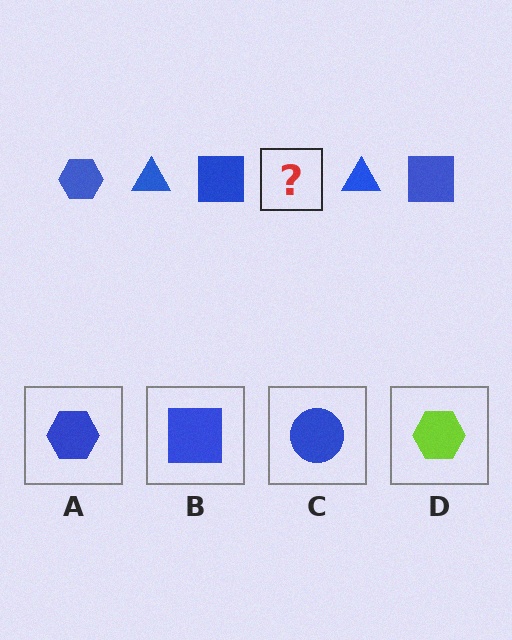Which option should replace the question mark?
Option A.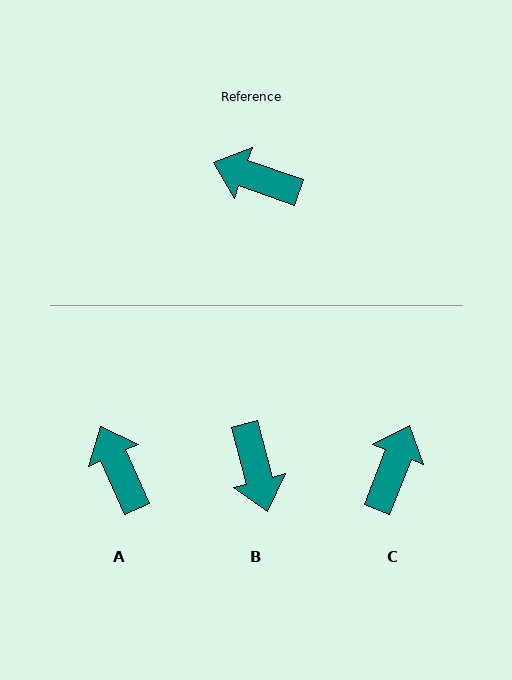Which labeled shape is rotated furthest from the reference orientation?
B, about 124 degrees away.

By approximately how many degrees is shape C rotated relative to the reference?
Approximately 92 degrees clockwise.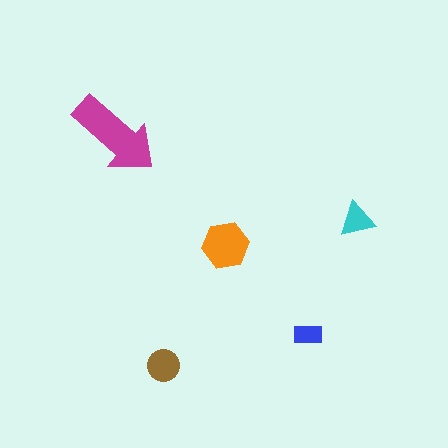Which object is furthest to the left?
The magenta arrow is leftmost.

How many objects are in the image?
There are 5 objects in the image.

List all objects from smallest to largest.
The blue rectangle, the cyan triangle, the brown circle, the orange hexagon, the magenta arrow.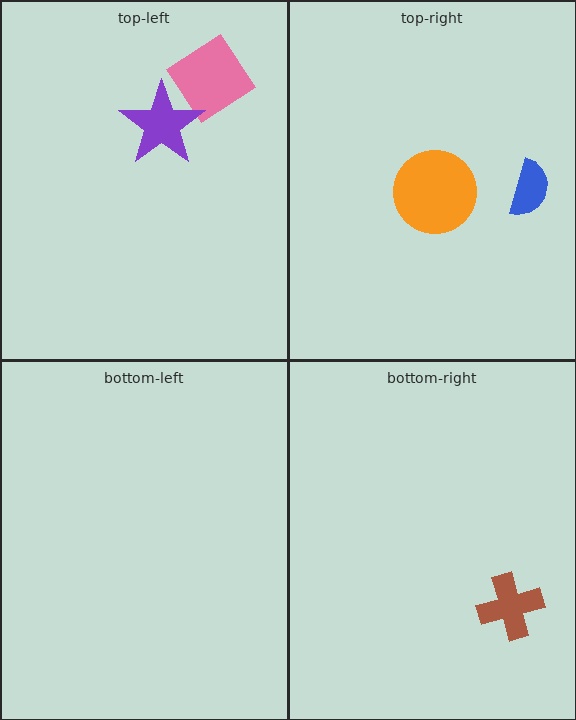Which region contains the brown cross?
The bottom-right region.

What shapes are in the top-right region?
The blue semicircle, the orange circle.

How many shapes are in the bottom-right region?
1.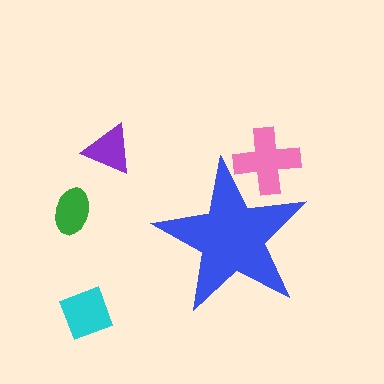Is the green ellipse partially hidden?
No, the green ellipse is fully visible.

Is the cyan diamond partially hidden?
No, the cyan diamond is fully visible.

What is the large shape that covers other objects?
A blue star.